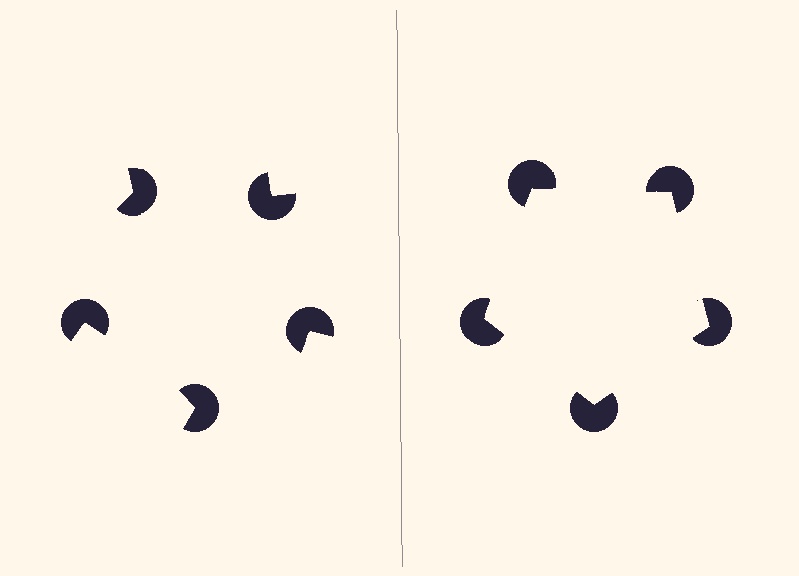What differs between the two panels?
The pac-man discs are positioned identically on both sides; only the wedge orientations differ. On the right they align to a pentagon; on the left they are misaligned.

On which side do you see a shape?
An illusory pentagon appears on the right side. On the left side the wedge cuts are rotated, so no coherent shape forms.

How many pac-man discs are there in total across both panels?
10 — 5 on each side.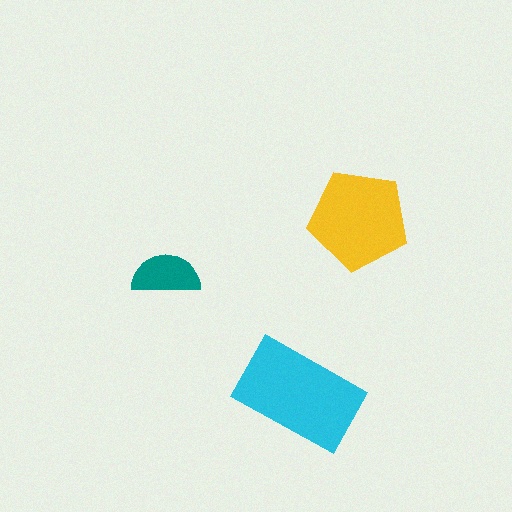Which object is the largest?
The cyan rectangle.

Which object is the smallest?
The teal semicircle.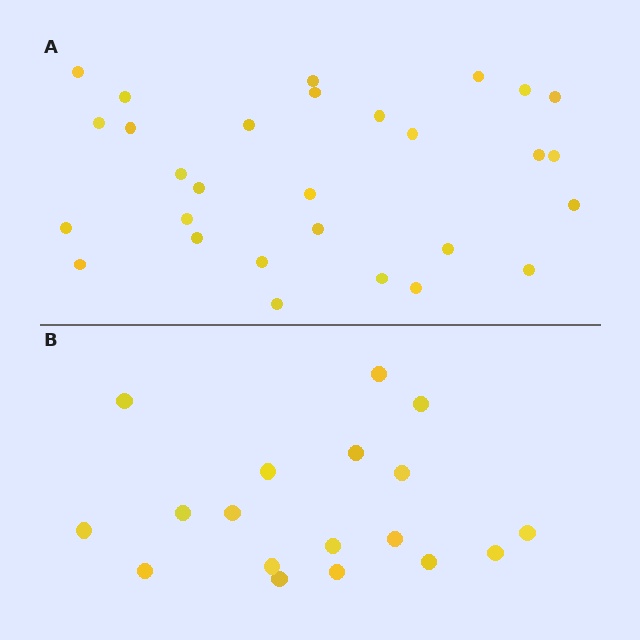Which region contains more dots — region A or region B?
Region A (the top region) has more dots.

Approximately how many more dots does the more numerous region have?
Region A has roughly 12 or so more dots than region B.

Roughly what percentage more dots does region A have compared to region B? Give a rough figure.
About 60% more.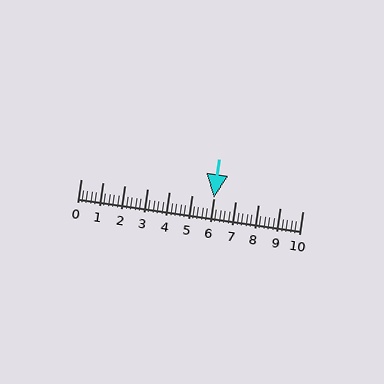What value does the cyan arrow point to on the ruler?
The cyan arrow points to approximately 6.0.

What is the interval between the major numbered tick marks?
The major tick marks are spaced 1 units apart.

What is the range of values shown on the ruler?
The ruler shows values from 0 to 10.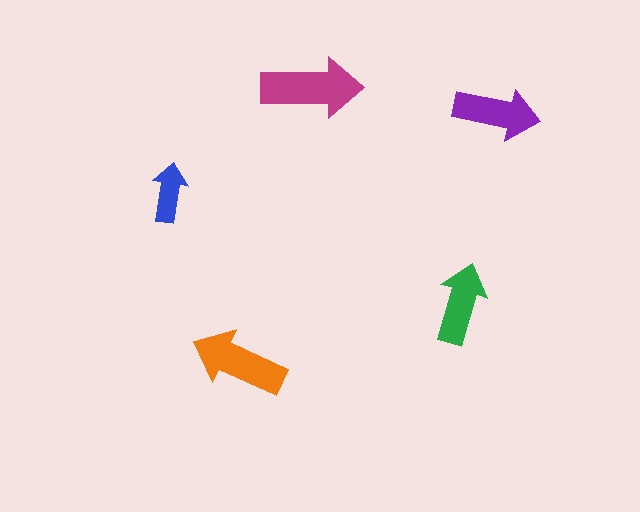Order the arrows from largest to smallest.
the magenta one, the orange one, the purple one, the green one, the blue one.